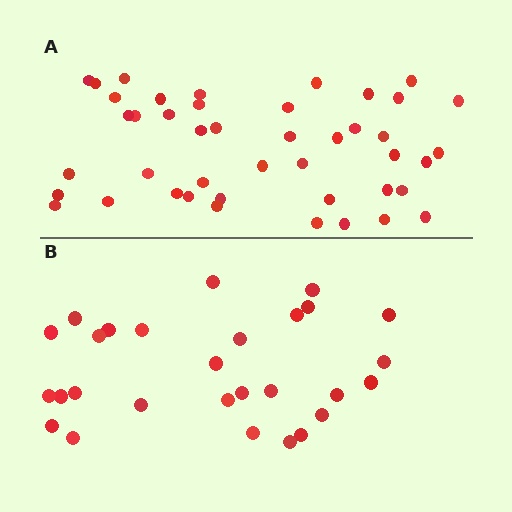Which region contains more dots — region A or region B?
Region A (the top region) has more dots.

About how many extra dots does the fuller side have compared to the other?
Region A has approximately 15 more dots than region B.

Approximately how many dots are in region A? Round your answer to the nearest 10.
About 40 dots. (The exact count is 44, which rounds to 40.)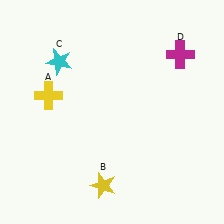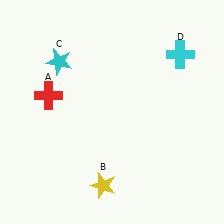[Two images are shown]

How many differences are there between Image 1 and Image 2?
There are 2 differences between the two images.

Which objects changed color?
A changed from yellow to red. D changed from magenta to cyan.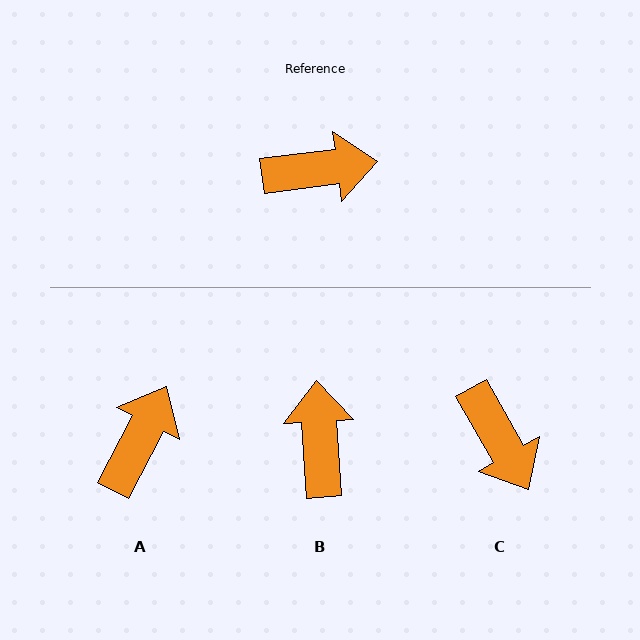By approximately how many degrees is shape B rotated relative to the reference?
Approximately 86 degrees counter-clockwise.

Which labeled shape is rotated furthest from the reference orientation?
B, about 86 degrees away.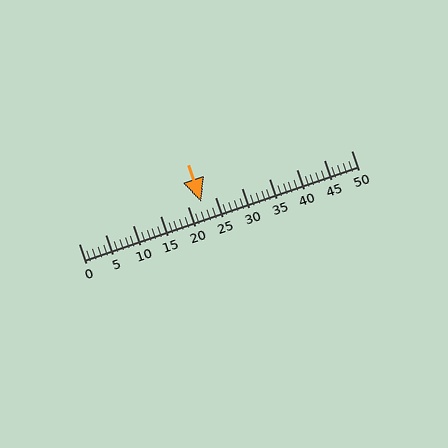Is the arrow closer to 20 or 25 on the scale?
The arrow is closer to 20.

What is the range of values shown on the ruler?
The ruler shows values from 0 to 50.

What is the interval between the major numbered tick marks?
The major tick marks are spaced 5 units apart.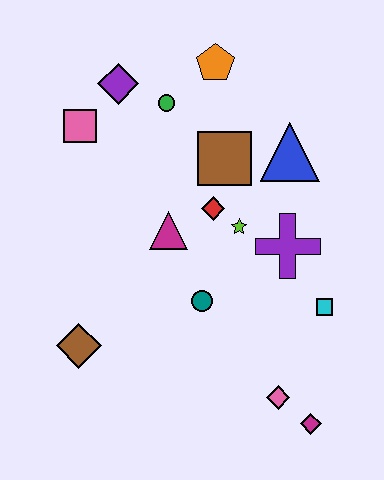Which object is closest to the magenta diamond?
The pink diamond is closest to the magenta diamond.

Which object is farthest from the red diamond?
The magenta diamond is farthest from the red diamond.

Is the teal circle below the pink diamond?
No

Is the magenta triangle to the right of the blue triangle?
No